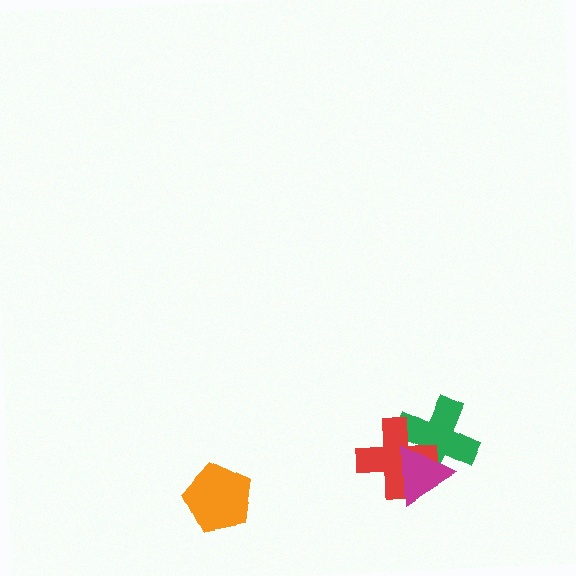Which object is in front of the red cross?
The magenta triangle is in front of the red cross.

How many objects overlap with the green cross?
2 objects overlap with the green cross.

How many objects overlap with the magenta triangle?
2 objects overlap with the magenta triangle.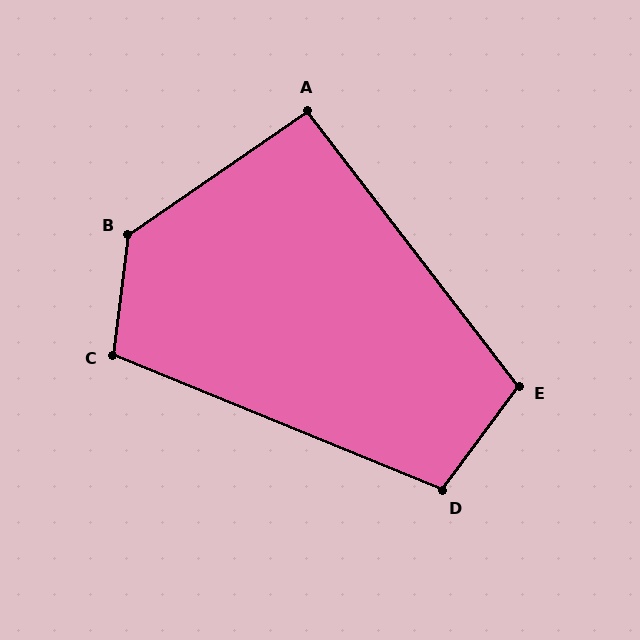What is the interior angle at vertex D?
Approximately 104 degrees (obtuse).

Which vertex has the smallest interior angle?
A, at approximately 93 degrees.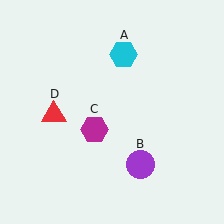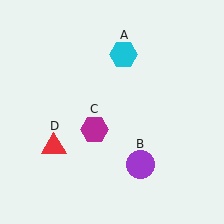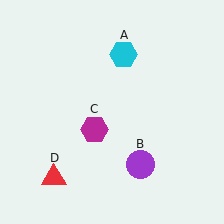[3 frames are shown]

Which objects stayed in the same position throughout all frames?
Cyan hexagon (object A) and purple circle (object B) and magenta hexagon (object C) remained stationary.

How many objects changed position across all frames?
1 object changed position: red triangle (object D).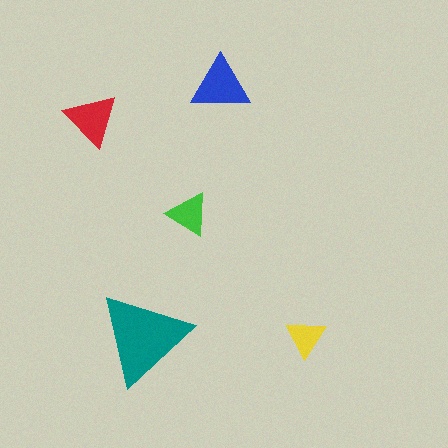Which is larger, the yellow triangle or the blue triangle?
The blue one.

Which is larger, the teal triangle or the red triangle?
The teal one.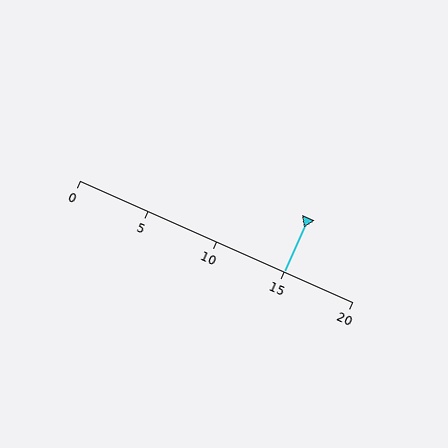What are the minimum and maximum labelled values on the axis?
The axis runs from 0 to 20.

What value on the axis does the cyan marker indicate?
The marker indicates approximately 15.